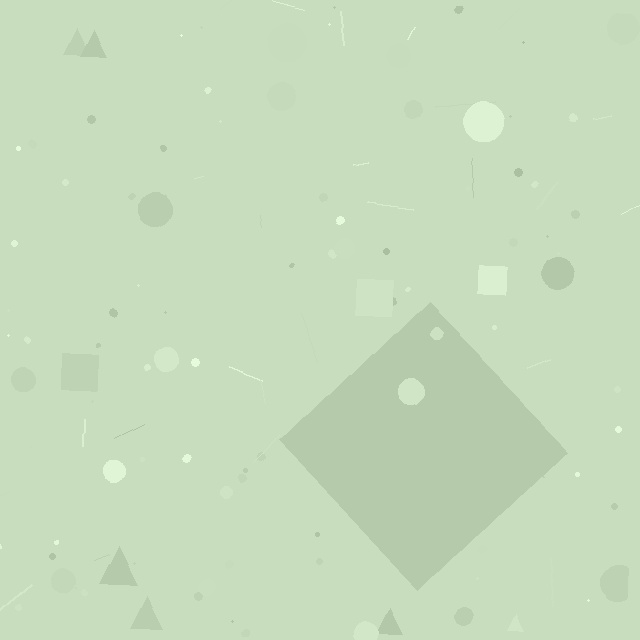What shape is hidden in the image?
A diamond is hidden in the image.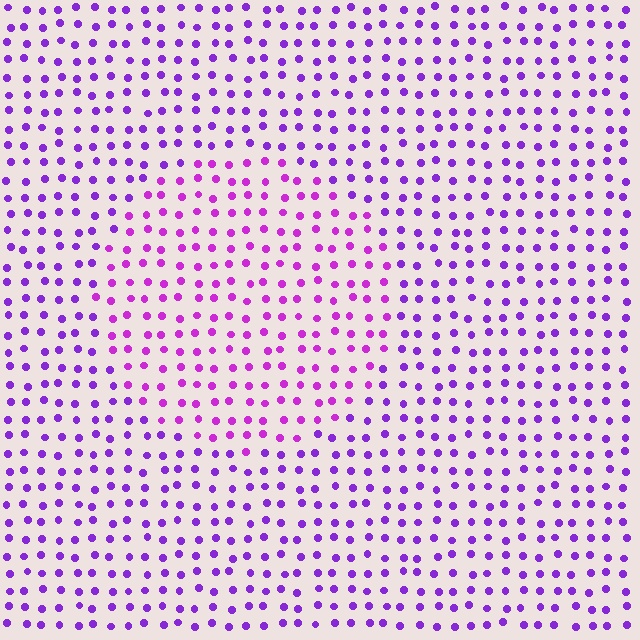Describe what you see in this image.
The image is filled with small purple elements in a uniform arrangement. A circle-shaped region is visible where the elements are tinted to a slightly different hue, forming a subtle color boundary.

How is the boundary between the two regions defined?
The boundary is defined purely by a slight shift in hue (about 24 degrees). Spacing, size, and orientation are identical on both sides.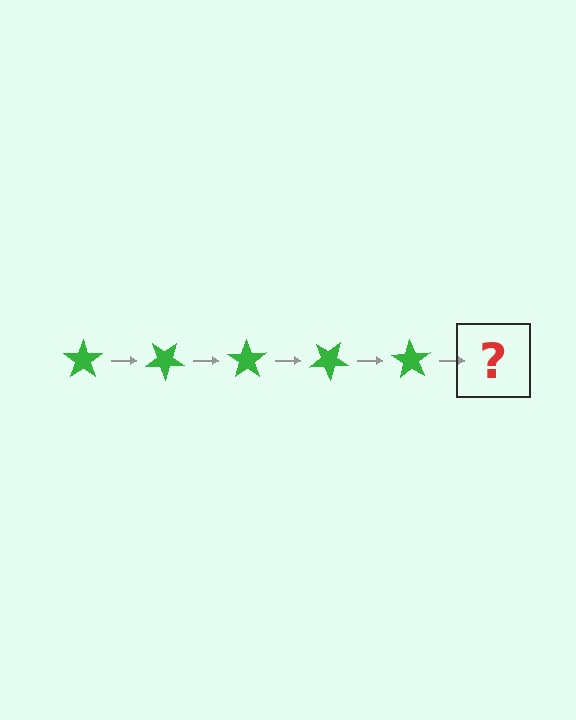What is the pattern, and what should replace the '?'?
The pattern is that the star rotates 35 degrees each step. The '?' should be a green star rotated 175 degrees.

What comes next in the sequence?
The next element should be a green star rotated 175 degrees.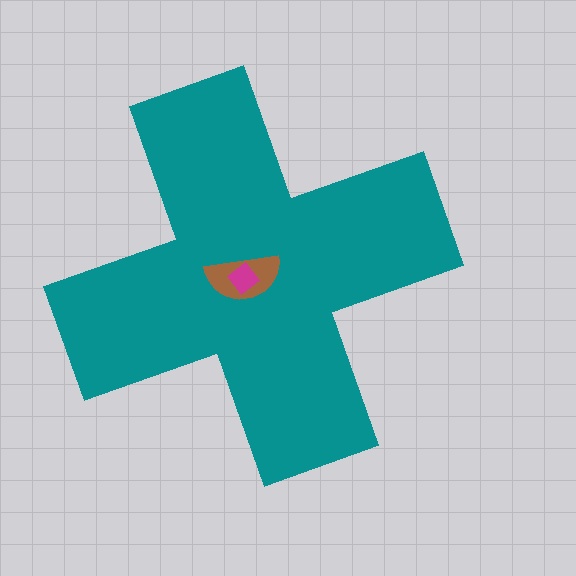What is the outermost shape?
The teal cross.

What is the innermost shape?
The magenta diamond.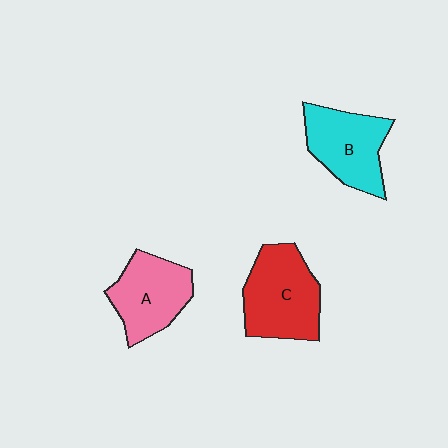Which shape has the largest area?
Shape C (red).